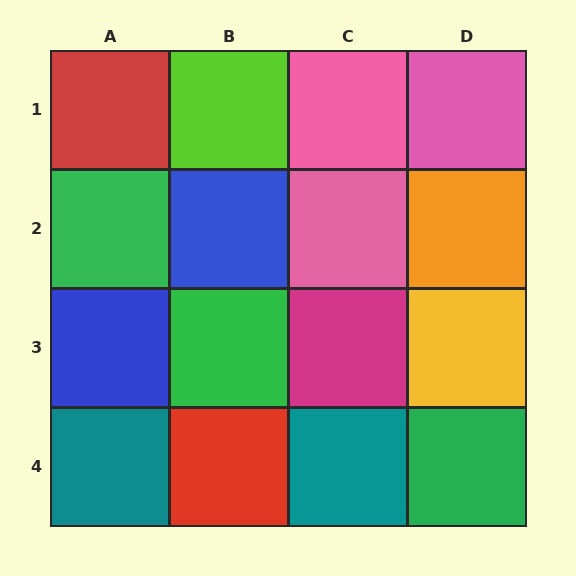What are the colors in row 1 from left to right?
Red, lime, pink, pink.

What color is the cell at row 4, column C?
Teal.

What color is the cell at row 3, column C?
Magenta.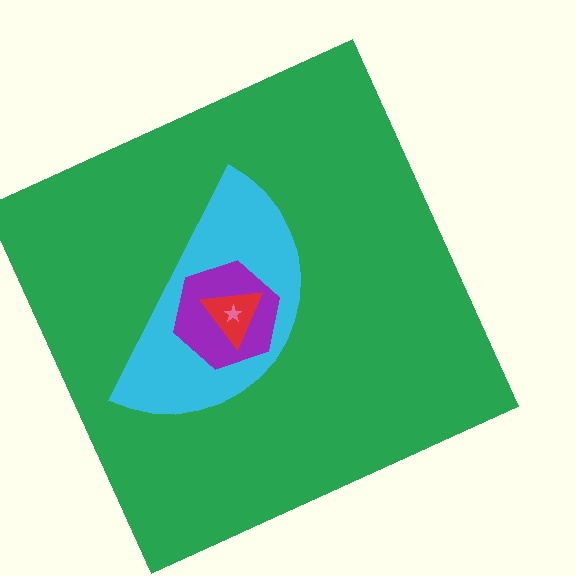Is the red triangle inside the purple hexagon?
Yes.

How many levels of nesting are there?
5.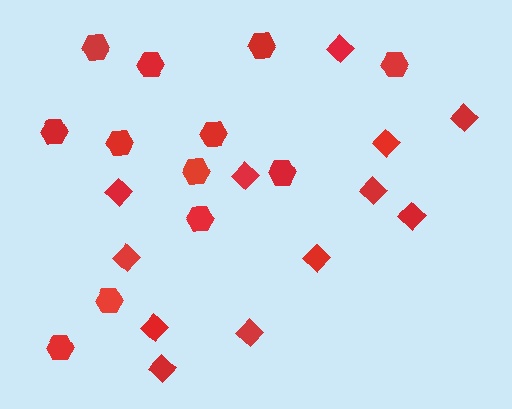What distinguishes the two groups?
There are 2 groups: one group of diamonds (12) and one group of hexagons (12).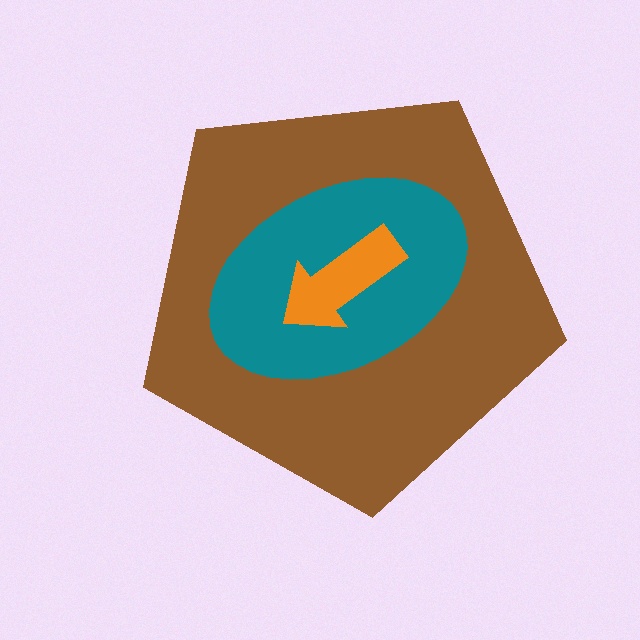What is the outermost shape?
The brown pentagon.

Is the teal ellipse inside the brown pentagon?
Yes.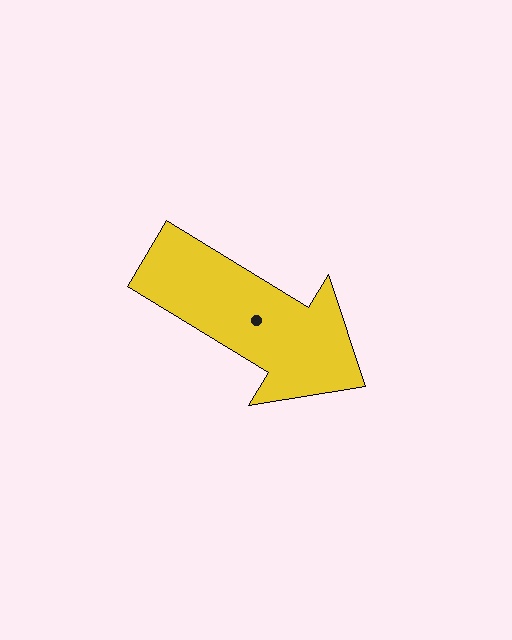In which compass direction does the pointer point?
Southeast.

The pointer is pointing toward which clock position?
Roughly 4 o'clock.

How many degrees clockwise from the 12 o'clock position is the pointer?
Approximately 121 degrees.